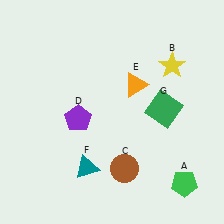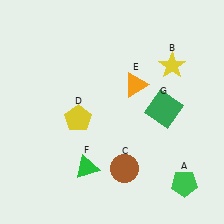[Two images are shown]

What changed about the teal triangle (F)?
In Image 1, F is teal. In Image 2, it changed to green.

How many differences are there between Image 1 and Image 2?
There are 2 differences between the two images.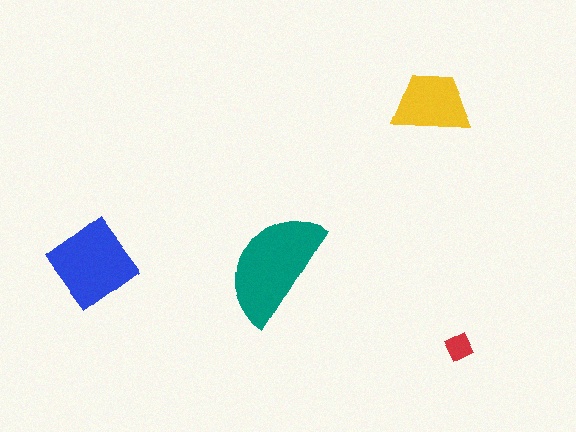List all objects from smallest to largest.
The red diamond, the yellow trapezoid, the blue diamond, the teal semicircle.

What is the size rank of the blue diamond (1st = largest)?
2nd.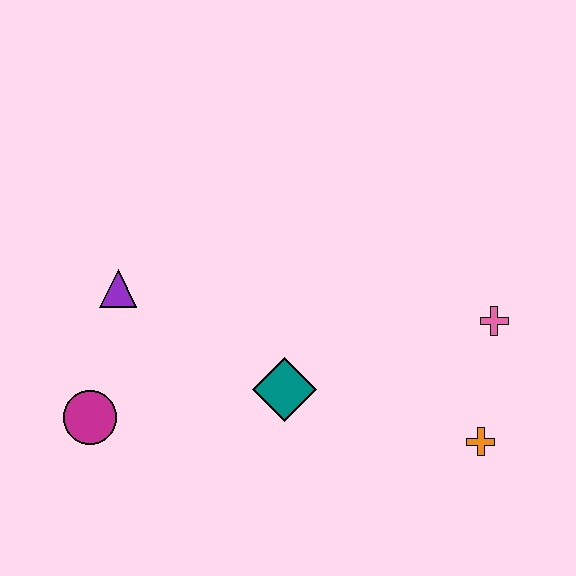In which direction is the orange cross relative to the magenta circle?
The orange cross is to the right of the magenta circle.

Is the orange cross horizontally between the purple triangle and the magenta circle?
No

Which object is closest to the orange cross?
The pink cross is closest to the orange cross.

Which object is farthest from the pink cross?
The magenta circle is farthest from the pink cross.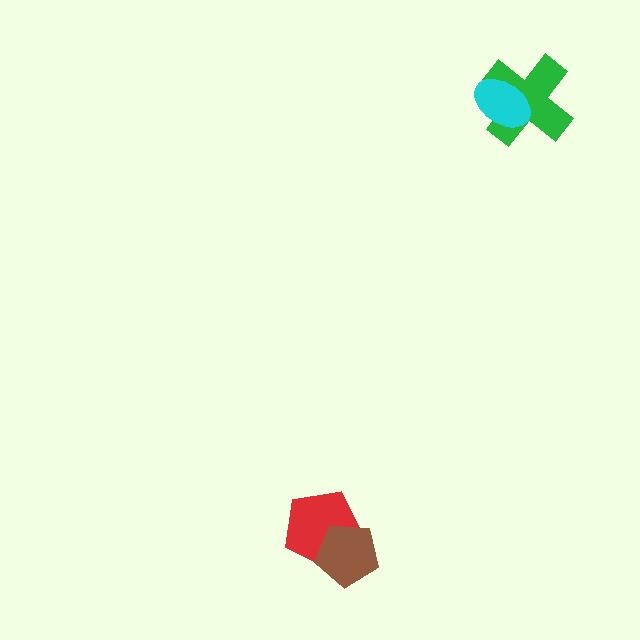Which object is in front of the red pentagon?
The brown pentagon is in front of the red pentagon.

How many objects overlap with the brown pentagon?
1 object overlaps with the brown pentagon.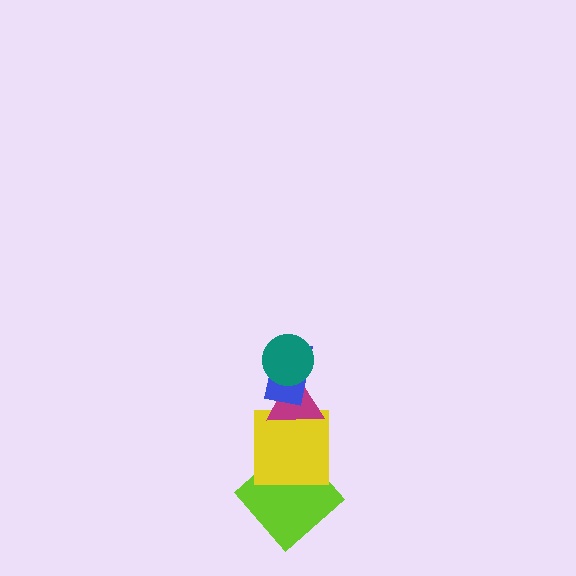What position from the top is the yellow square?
The yellow square is 4th from the top.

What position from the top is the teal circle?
The teal circle is 1st from the top.